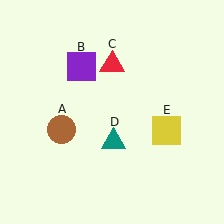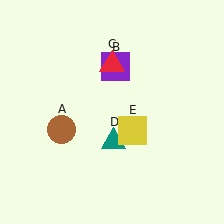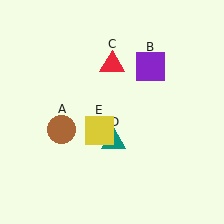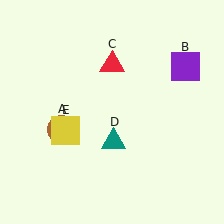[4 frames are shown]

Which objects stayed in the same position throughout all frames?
Brown circle (object A) and red triangle (object C) and teal triangle (object D) remained stationary.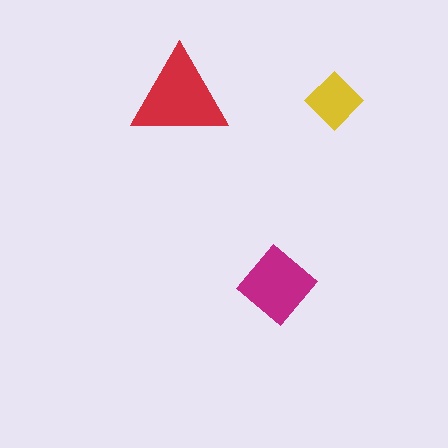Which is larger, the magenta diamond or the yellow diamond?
The magenta diamond.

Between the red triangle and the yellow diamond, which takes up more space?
The red triangle.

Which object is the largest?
The red triangle.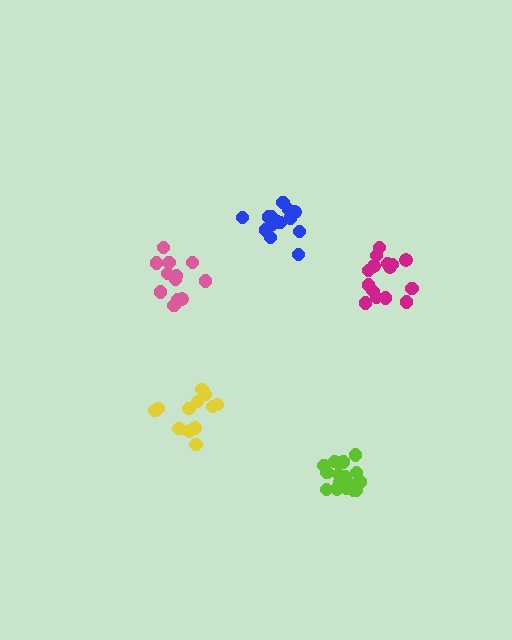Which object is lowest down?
The lime cluster is bottommost.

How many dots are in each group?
Group 1: 12 dots, Group 2: 12 dots, Group 3: 17 dots, Group 4: 16 dots, Group 5: 16 dots (73 total).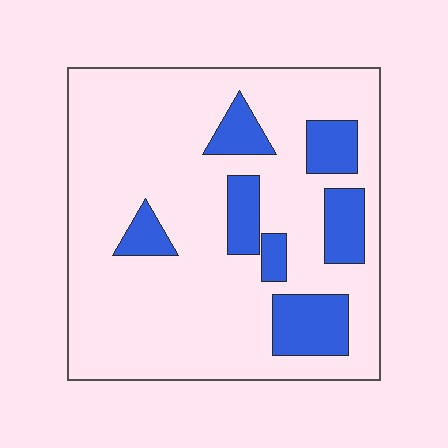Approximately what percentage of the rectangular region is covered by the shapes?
Approximately 20%.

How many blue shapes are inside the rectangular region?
7.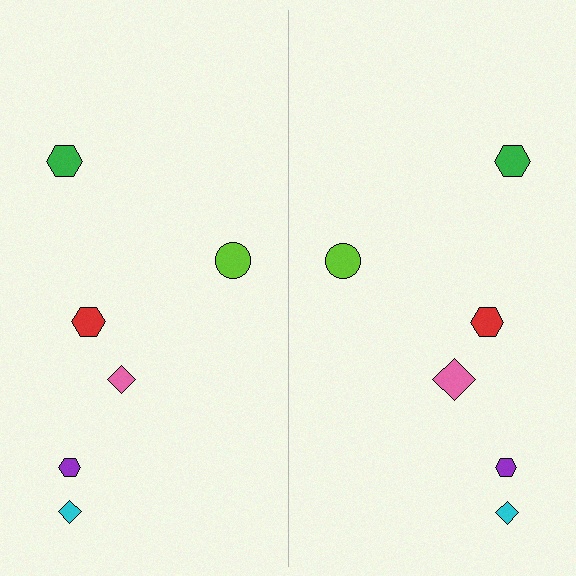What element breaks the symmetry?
The pink diamond on the right side has a different size than its mirror counterpart.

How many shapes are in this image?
There are 12 shapes in this image.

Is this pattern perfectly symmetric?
No, the pattern is not perfectly symmetric. The pink diamond on the right side has a different size than its mirror counterpart.